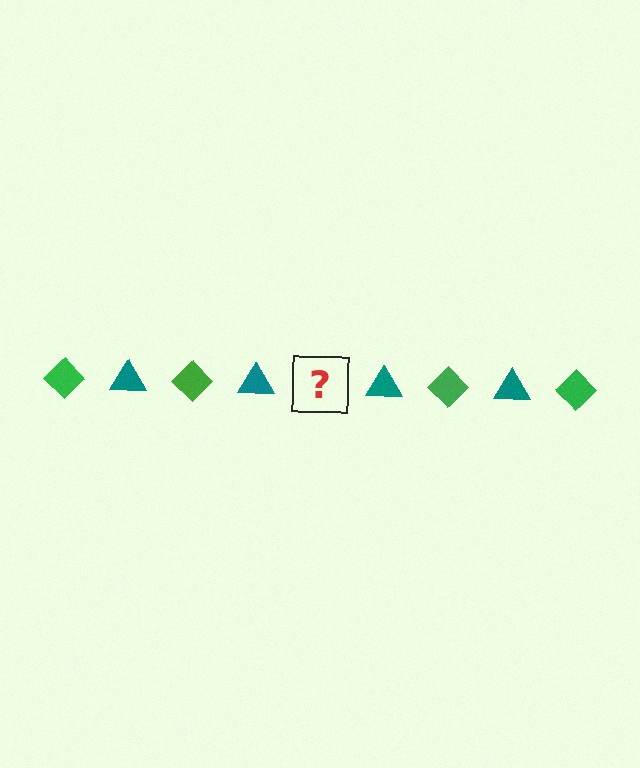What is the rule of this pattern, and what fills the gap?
The rule is that the pattern alternates between green diamond and teal triangle. The gap should be filled with a green diamond.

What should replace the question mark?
The question mark should be replaced with a green diamond.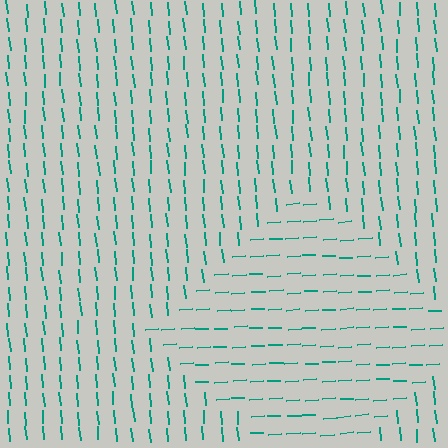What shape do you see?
I see a diamond.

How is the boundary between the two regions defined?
The boundary is defined purely by a change in line orientation (approximately 88 degrees difference). All lines are the same color and thickness.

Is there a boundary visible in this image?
Yes, there is a texture boundary formed by a change in line orientation.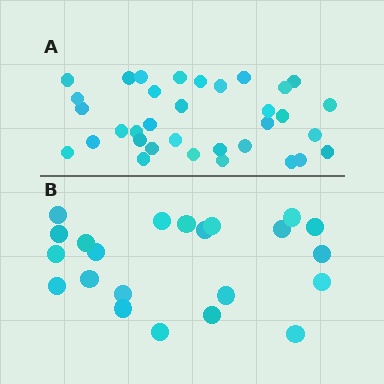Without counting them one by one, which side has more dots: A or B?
Region A (the top region) has more dots.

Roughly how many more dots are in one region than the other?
Region A has roughly 12 or so more dots than region B.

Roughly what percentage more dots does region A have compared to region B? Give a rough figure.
About 55% more.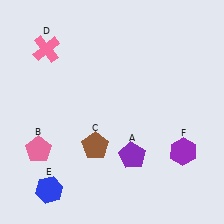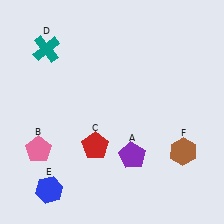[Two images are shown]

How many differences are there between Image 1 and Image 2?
There are 3 differences between the two images.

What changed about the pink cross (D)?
In Image 1, D is pink. In Image 2, it changed to teal.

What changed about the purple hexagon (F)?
In Image 1, F is purple. In Image 2, it changed to brown.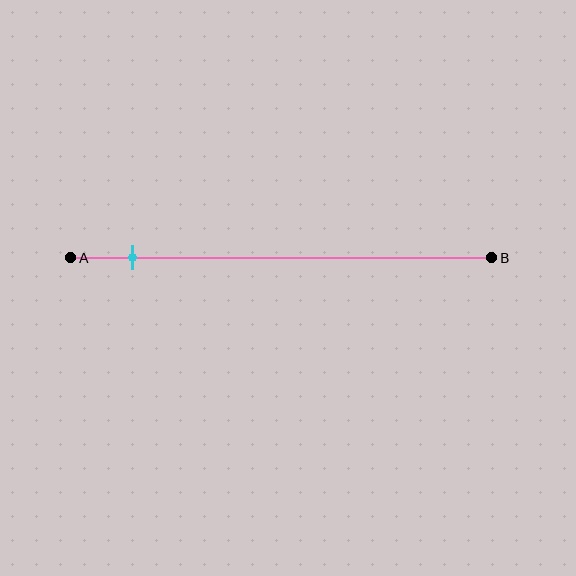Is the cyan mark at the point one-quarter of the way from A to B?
No, the mark is at about 15% from A, not at the 25% one-quarter point.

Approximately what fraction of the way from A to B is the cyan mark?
The cyan mark is approximately 15% of the way from A to B.